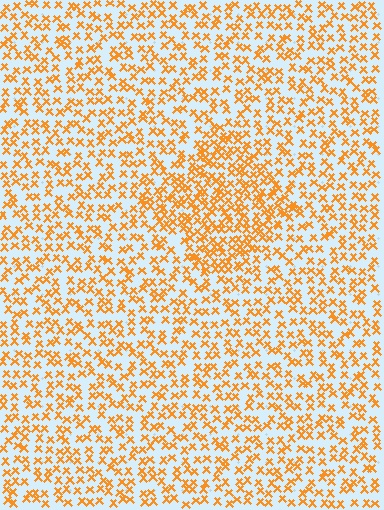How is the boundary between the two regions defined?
The boundary is defined by a change in element density (approximately 1.7x ratio). All elements are the same color, size, and shape.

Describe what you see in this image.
The image contains small orange elements arranged at two different densities. A diamond-shaped region is visible where the elements are more densely packed than the surrounding area.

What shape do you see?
I see a diamond.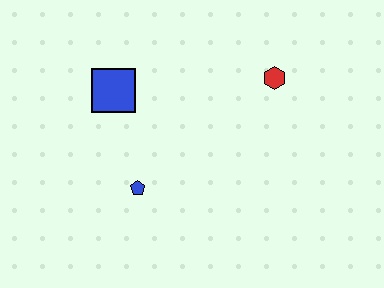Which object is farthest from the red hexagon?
The blue pentagon is farthest from the red hexagon.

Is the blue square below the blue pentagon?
No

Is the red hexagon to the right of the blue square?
Yes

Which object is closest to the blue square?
The blue pentagon is closest to the blue square.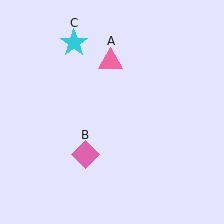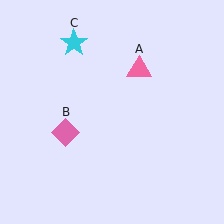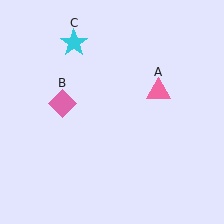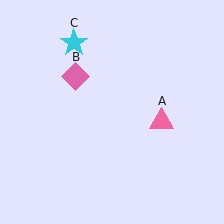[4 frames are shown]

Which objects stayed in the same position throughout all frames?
Cyan star (object C) remained stationary.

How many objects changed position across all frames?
2 objects changed position: pink triangle (object A), pink diamond (object B).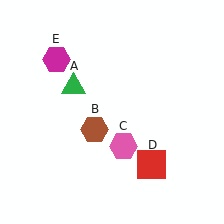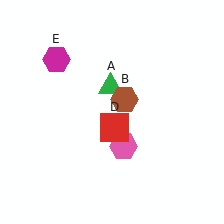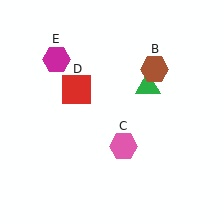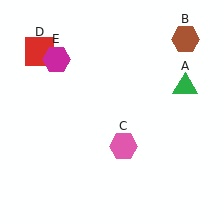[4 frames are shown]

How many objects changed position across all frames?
3 objects changed position: green triangle (object A), brown hexagon (object B), red square (object D).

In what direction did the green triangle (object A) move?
The green triangle (object A) moved right.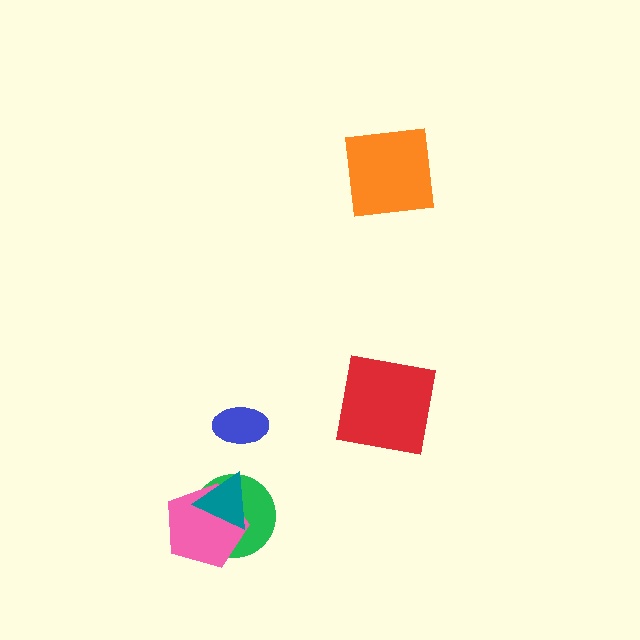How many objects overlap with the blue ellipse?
0 objects overlap with the blue ellipse.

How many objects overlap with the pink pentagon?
2 objects overlap with the pink pentagon.